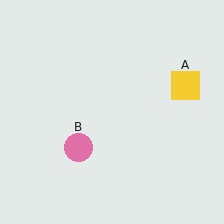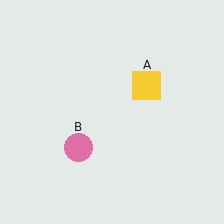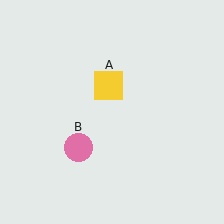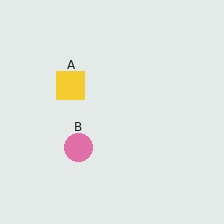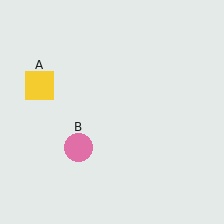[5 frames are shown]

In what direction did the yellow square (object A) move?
The yellow square (object A) moved left.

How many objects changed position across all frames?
1 object changed position: yellow square (object A).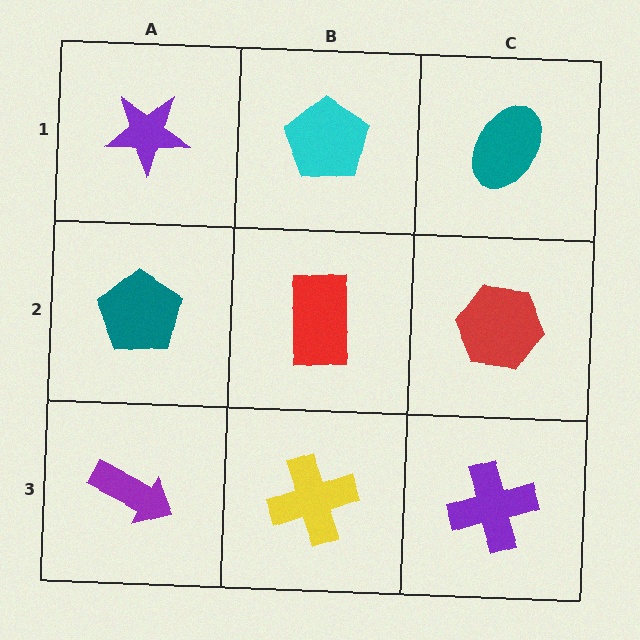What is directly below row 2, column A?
A purple arrow.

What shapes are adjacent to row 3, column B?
A red rectangle (row 2, column B), a purple arrow (row 3, column A), a purple cross (row 3, column C).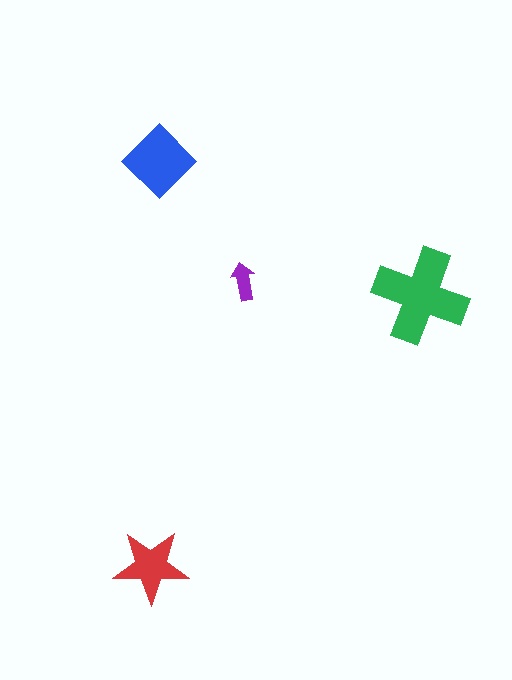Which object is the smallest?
The purple arrow.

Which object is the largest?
The green cross.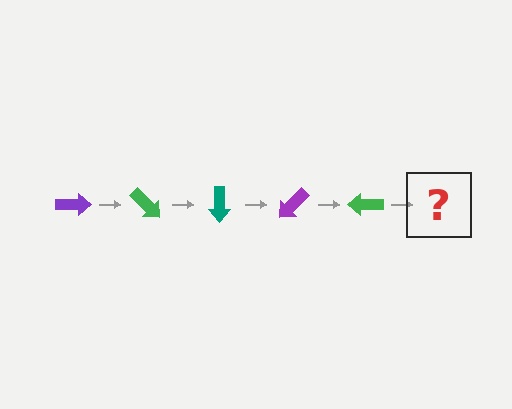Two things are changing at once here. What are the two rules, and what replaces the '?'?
The two rules are that it rotates 45 degrees each step and the color cycles through purple, green, and teal. The '?' should be a teal arrow, rotated 225 degrees from the start.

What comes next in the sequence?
The next element should be a teal arrow, rotated 225 degrees from the start.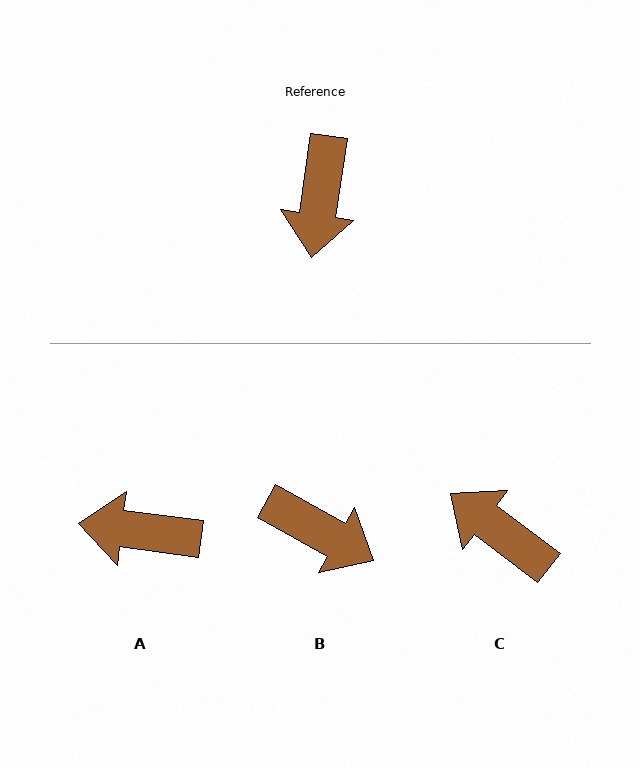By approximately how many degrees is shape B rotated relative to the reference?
Approximately 69 degrees counter-clockwise.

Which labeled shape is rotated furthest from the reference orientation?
C, about 119 degrees away.